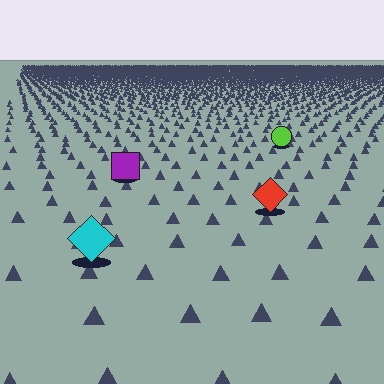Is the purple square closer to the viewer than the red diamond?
No. The red diamond is closer — you can tell from the texture gradient: the ground texture is coarser near it.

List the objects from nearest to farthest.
From nearest to farthest: the cyan diamond, the red diamond, the purple square, the lime circle.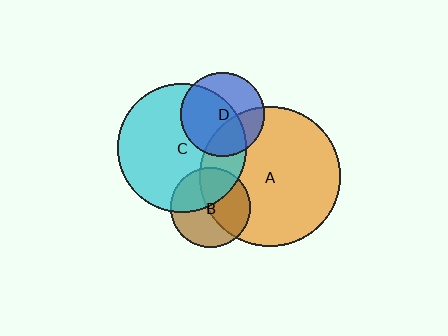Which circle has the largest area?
Circle A (orange).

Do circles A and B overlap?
Yes.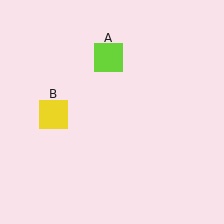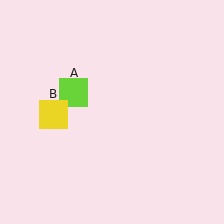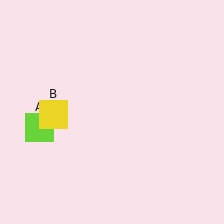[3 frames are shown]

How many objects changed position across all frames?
1 object changed position: lime square (object A).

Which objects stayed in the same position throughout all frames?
Yellow square (object B) remained stationary.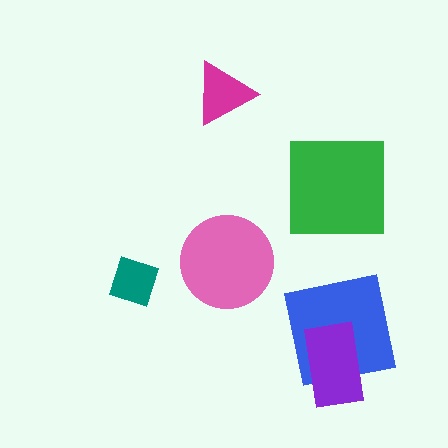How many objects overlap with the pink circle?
0 objects overlap with the pink circle.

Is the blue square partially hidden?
Yes, it is partially covered by another shape.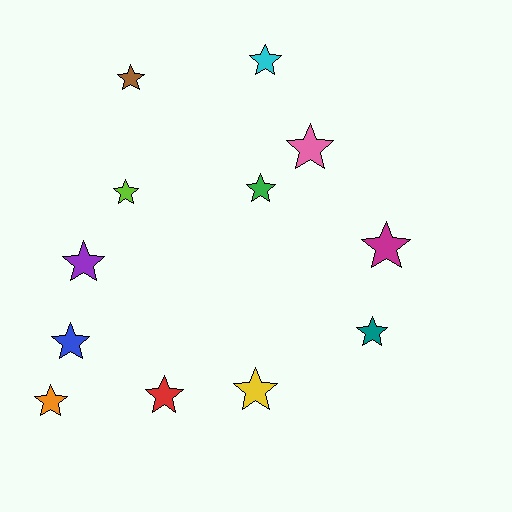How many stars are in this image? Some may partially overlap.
There are 12 stars.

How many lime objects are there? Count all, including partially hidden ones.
There is 1 lime object.